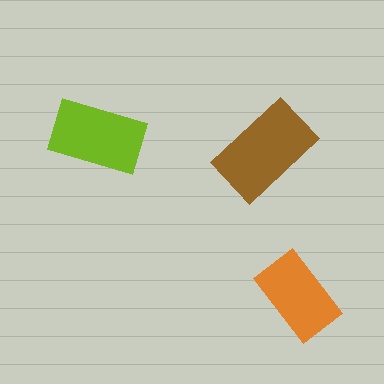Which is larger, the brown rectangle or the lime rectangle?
The brown one.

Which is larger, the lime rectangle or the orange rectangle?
The lime one.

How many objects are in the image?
There are 3 objects in the image.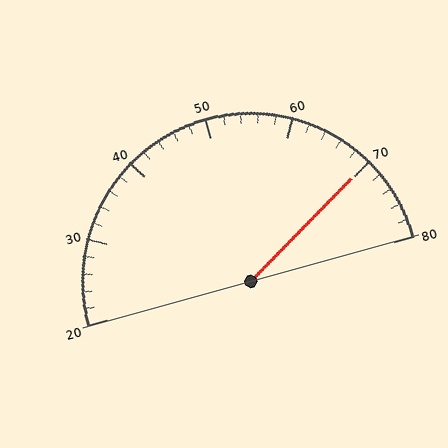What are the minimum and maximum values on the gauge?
The gauge ranges from 20 to 80.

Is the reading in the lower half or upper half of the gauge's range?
The reading is in the upper half of the range (20 to 80).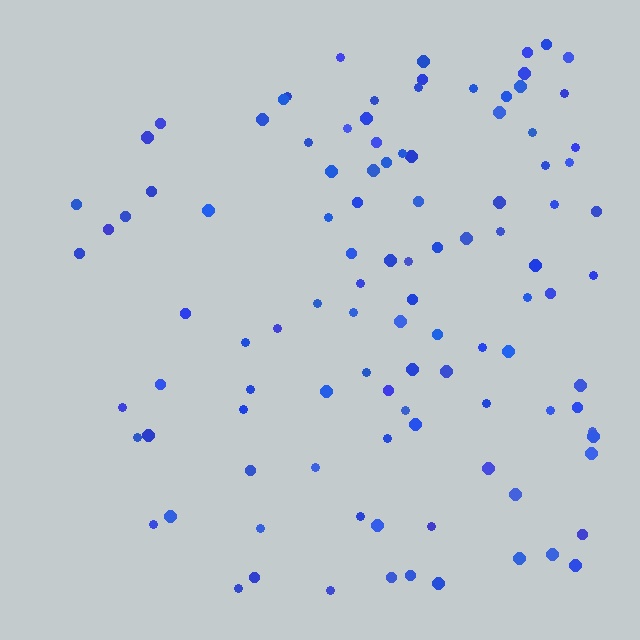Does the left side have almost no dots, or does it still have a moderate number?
Still a moderate number, just noticeably fewer than the right.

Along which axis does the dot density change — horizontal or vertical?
Horizontal.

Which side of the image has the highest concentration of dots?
The right.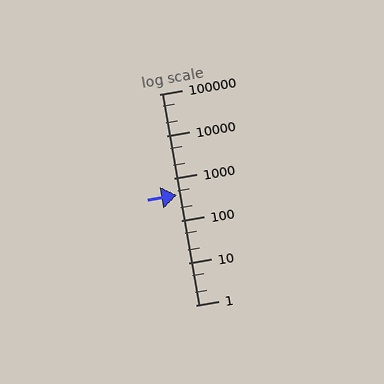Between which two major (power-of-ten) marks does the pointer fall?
The pointer is between 100 and 1000.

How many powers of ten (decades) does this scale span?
The scale spans 5 decades, from 1 to 100000.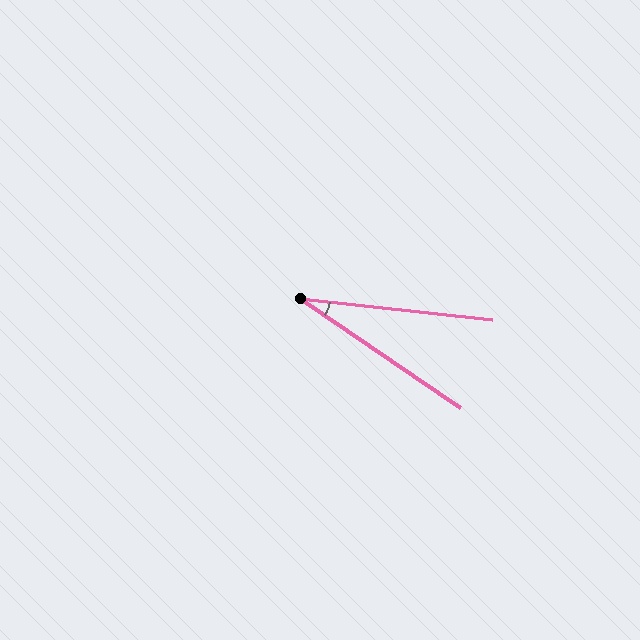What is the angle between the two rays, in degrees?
Approximately 28 degrees.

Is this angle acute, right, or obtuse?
It is acute.